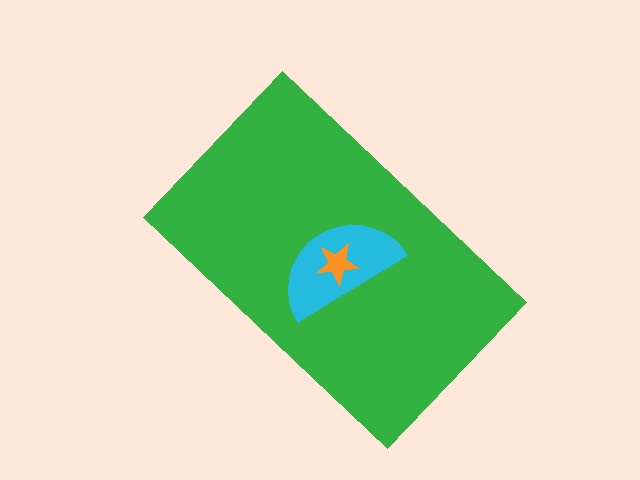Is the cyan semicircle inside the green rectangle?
Yes.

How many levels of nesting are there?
3.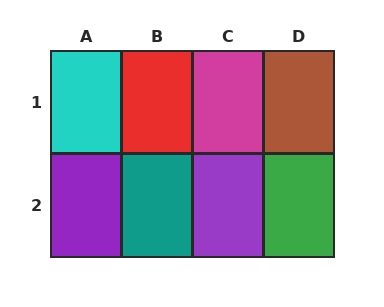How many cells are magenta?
1 cell is magenta.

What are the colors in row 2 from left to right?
Purple, teal, purple, green.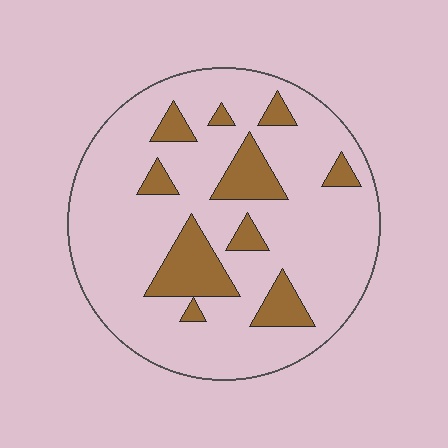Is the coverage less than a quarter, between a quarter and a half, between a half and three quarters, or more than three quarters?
Less than a quarter.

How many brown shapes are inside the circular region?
10.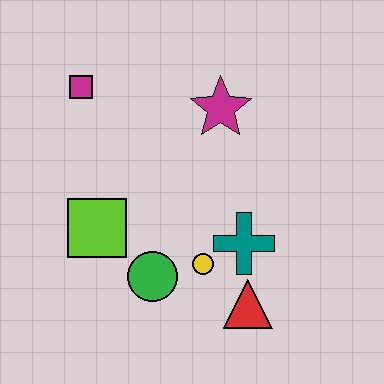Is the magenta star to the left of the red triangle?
Yes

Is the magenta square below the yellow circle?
No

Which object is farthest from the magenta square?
The red triangle is farthest from the magenta square.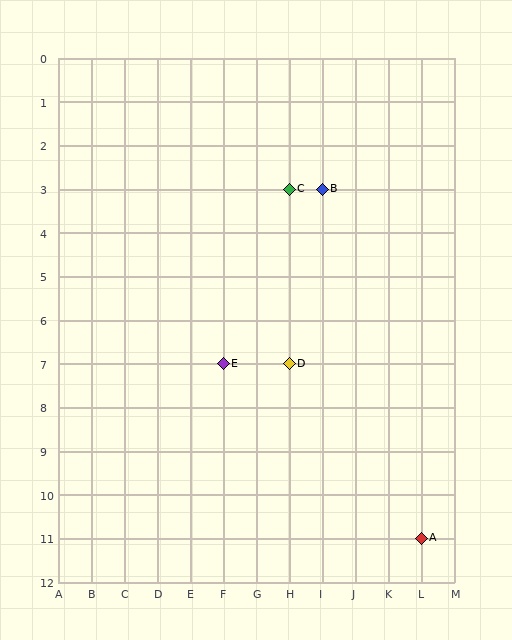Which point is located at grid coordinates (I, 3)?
Point B is at (I, 3).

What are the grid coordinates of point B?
Point B is at grid coordinates (I, 3).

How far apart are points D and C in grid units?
Points D and C are 4 rows apart.